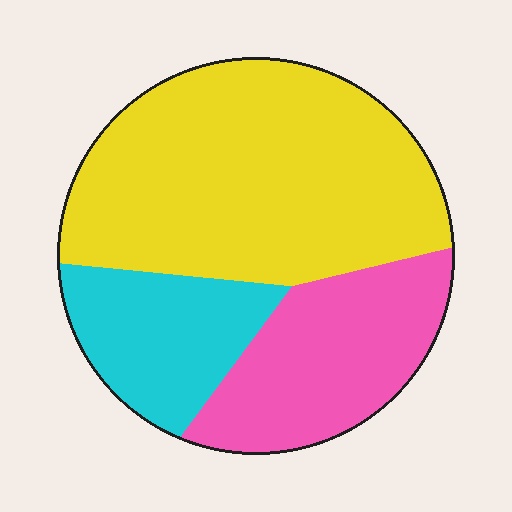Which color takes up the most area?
Yellow, at roughly 55%.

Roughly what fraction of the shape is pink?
Pink covers roughly 25% of the shape.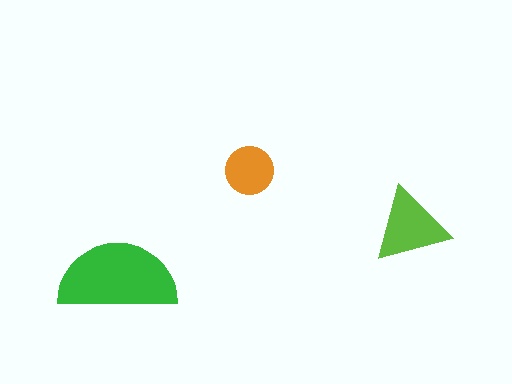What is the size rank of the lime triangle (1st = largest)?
2nd.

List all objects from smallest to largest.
The orange circle, the lime triangle, the green semicircle.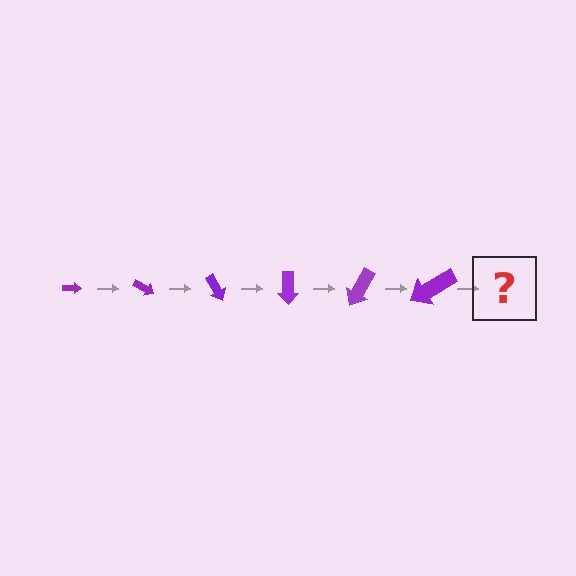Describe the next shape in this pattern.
It should be an arrow, larger than the previous one and rotated 180 degrees from the start.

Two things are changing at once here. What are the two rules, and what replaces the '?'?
The two rules are that the arrow grows larger each step and it rotates 30 degrees each step. The '?' should be an arrow, larger than the previous one and rotated 180 degrees from the start.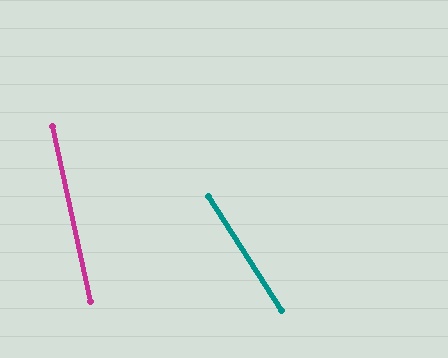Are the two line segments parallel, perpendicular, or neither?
Neither parallel nor perpendicular — they differ by about 20°.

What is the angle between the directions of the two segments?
Approximately 20 degrees.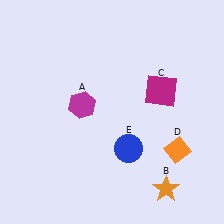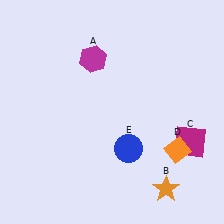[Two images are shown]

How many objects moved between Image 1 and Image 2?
2 objects moved between the two images.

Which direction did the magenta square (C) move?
The magenta square (C) moved down.